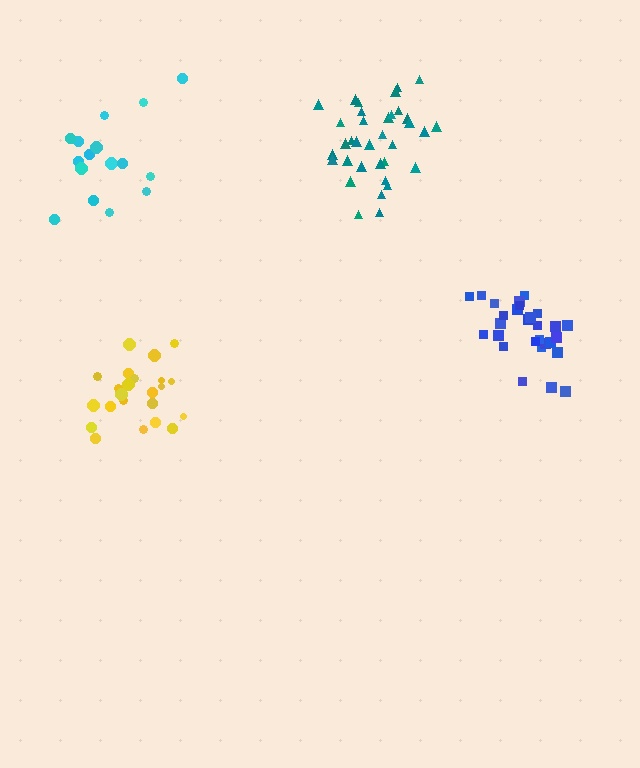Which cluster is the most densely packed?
Blue.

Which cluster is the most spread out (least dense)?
Cyan.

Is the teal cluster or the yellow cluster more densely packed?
Teal.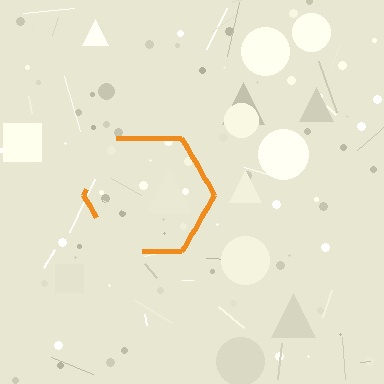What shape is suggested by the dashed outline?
The dashed outline suggests a hexagon.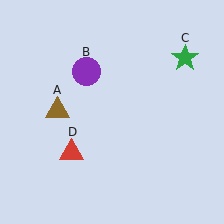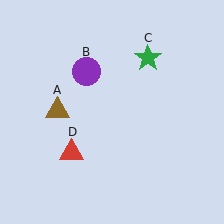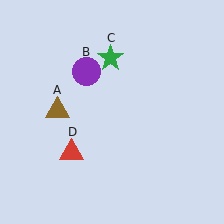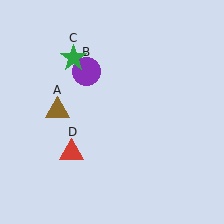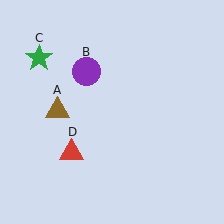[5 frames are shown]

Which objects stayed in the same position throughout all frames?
Brown triangle (object A) and purple circle (object B) and red triangle (object D) remained stationary.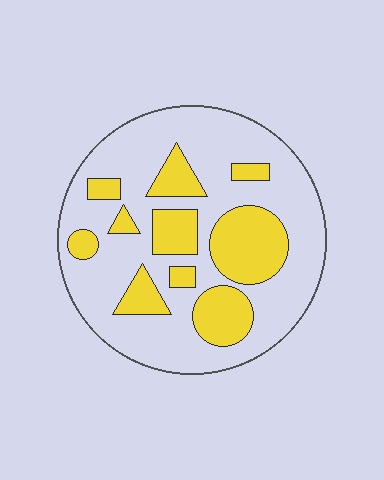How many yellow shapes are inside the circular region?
10.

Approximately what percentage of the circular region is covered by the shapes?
Approximately 30%.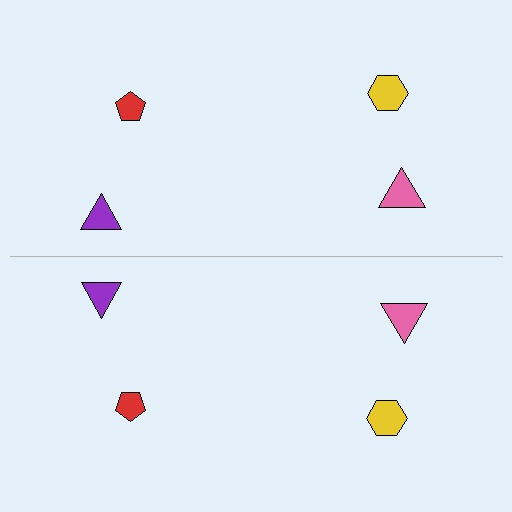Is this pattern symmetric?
Yes, this pattern has bilateral (reflection) symmetry.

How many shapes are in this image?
There are 8 shapes in this image.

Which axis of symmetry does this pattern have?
The pattern has a horizontal axis of symmetry running through the center of the image.